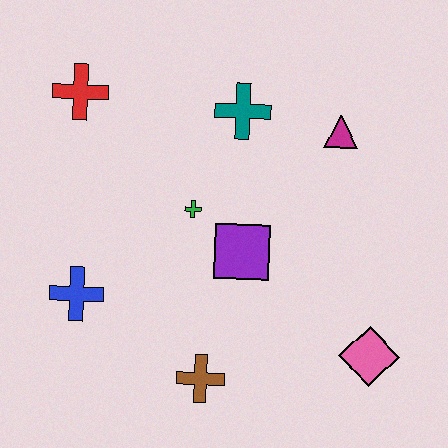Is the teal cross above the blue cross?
Yes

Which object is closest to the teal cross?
The magenta triangle is closest to the teal cross.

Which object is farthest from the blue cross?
The magenta triangle is farthest from the blue cross.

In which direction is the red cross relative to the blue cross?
The red cross is above the blue cross.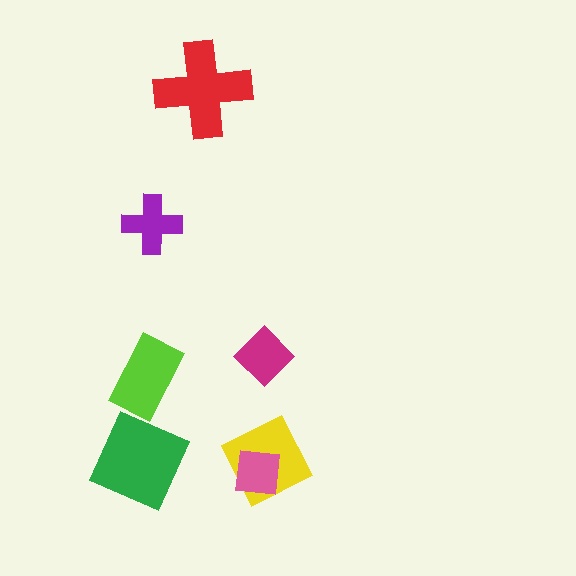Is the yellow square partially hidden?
Yes, it is partially covered by another shape.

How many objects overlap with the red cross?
0 objects overlap with the red cross.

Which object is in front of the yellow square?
The pink square is in front of the yellow square.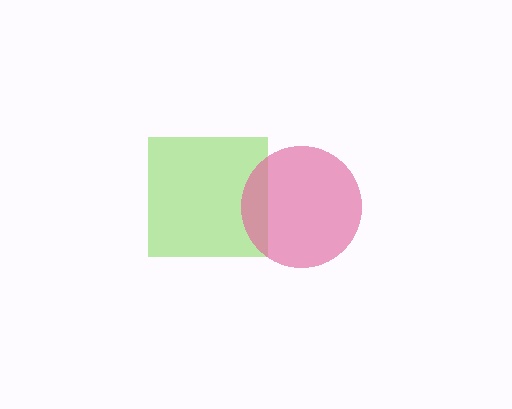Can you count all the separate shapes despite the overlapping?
Yes, there are 2 separate shapes.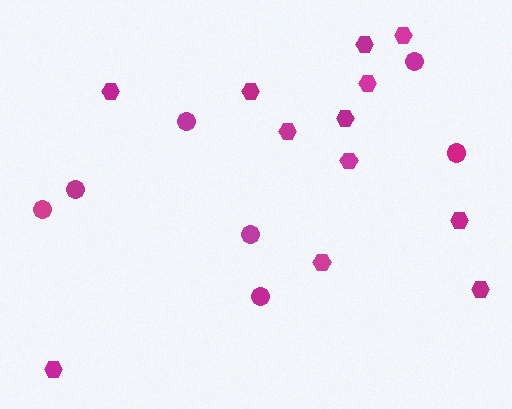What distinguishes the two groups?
There are 2 groups: one group of circles (7) and one group of hexagons (12).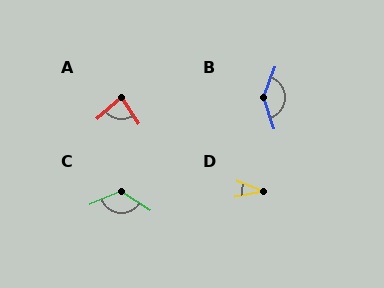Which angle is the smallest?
D, at approximately 32 degrees.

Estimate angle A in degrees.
Approximately 82 degrees.